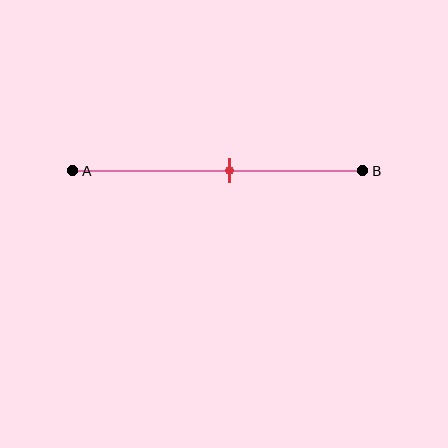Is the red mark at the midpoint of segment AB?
No, the mark is at about 55% from A, not at the 50% midpoint.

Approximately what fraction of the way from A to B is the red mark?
The red mark is approximately 55% of the way from A to B.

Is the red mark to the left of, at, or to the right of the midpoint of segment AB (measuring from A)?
The red mark is to the right of the midpoint of segment AB.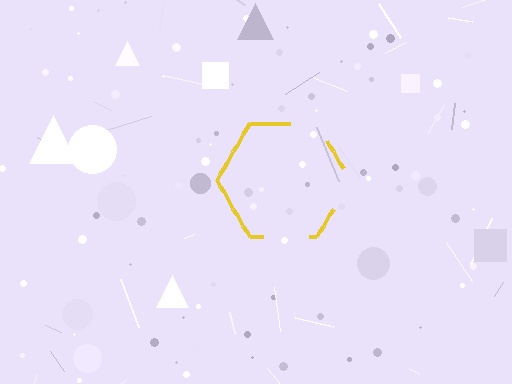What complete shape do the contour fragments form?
The contour fragments form a hexagon.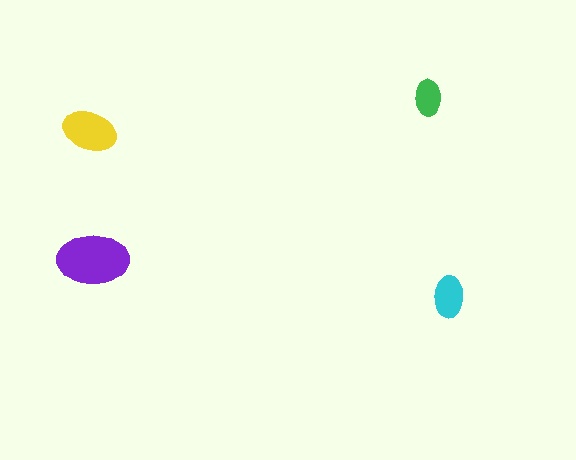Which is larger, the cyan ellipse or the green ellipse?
The cyan one.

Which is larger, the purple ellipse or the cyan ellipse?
The purple one.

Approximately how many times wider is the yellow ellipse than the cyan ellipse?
About 1.5 times wider.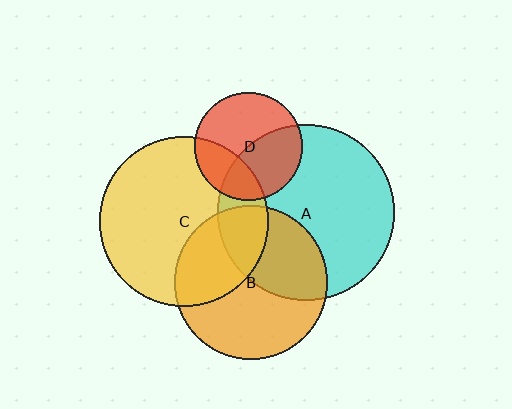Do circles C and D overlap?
Yes.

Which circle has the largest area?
Circle A (cyan).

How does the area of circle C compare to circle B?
Approximately 1.2 times.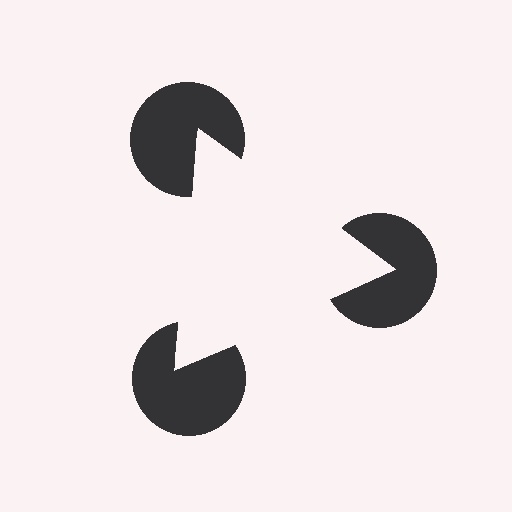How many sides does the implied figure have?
3 sides.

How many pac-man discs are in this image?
There are 3 — one at each vertex of the illusory triangle.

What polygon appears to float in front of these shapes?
An illusory triangle — its edges are inferred from the aligned wedge cuts in the pac-man discs, not physically drawn.